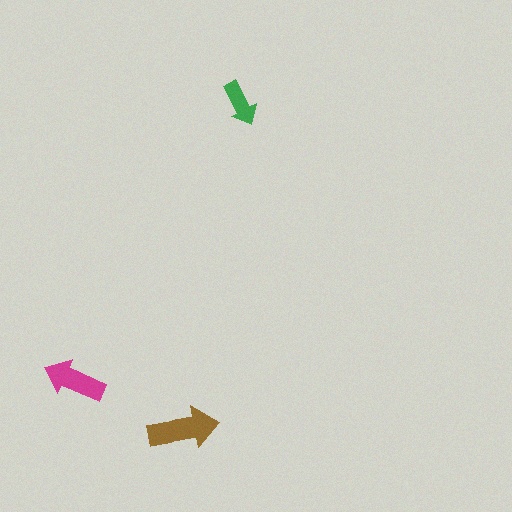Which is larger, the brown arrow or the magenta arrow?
The brown one.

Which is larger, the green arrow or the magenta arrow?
The magenta one.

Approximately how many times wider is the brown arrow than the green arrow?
About 1.5 times wider.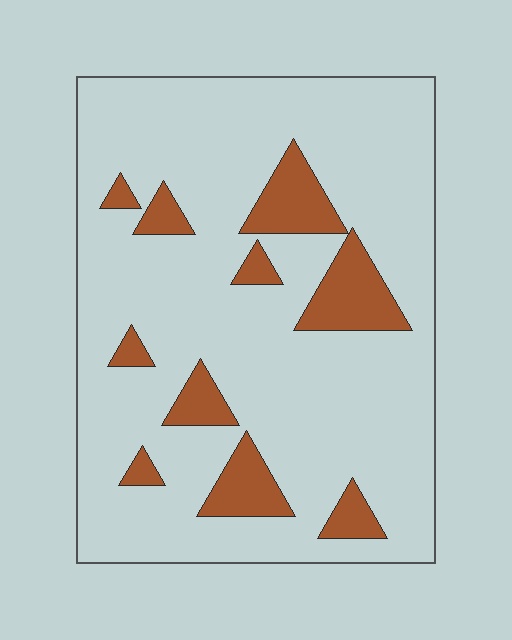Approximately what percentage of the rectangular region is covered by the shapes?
Approximately 15%.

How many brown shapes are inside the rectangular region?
10.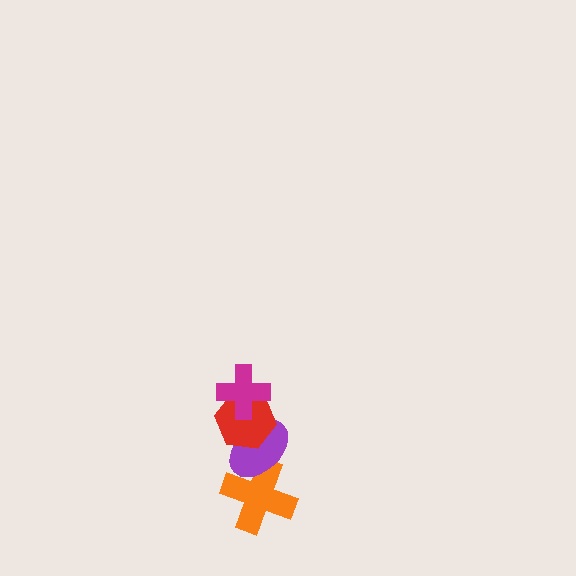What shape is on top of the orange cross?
The purple ellipse is on top of the orange cross.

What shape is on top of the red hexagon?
The magenta cross is on top of the red hexagon.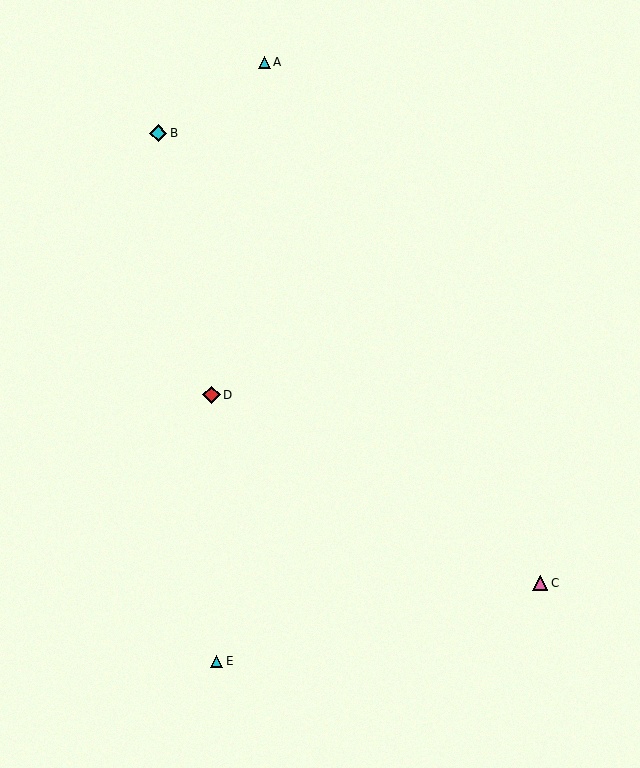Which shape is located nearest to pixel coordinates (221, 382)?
The red diamond (labeled D) at (212, 395) is nearest to that location.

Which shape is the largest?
The cyan diamond (labeled B) is the largest.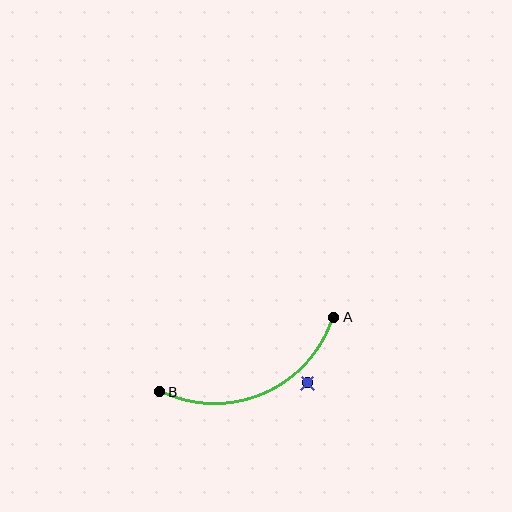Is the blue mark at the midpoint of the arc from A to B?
No — the blue mark does not lie on the arc at all. It sits slightly outside the curve.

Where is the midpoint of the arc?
The arc midpoint is the point on the curve farthest from the straight line joining A and B. It sits below that line.